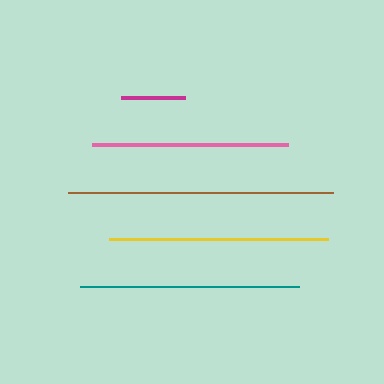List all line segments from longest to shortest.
From longest to shortest: brown, teal, yellow, pink, magenta.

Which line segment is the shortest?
The magenta line is the shortest at approximately 64 pixels.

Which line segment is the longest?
The brown line is the longest at approximately 265 pixels.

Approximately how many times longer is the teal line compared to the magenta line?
The teal line is approximately 3.4 times the length of the magenta line.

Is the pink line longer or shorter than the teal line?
The teal line is longer than the pink line.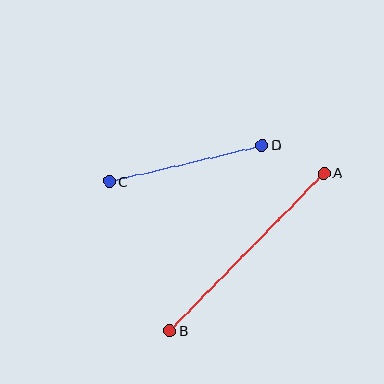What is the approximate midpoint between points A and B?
The midpoint is at approximately (247, 252) pixels.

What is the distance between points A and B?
The distance is approximately 220 pixels.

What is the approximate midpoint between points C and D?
The midpoint is at approximately (186, 163) pixels.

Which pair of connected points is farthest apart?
Points A and B are farthest apart.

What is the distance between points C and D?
The distance is approximately 157 pixels.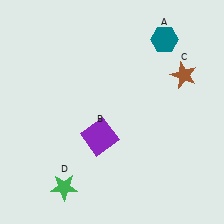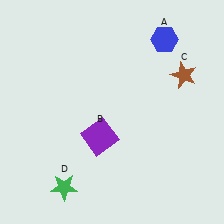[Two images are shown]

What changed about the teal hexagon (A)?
In Image 1, A is teal. In Image 2, it changed to blue.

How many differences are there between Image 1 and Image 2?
There is 1 difference between the two images.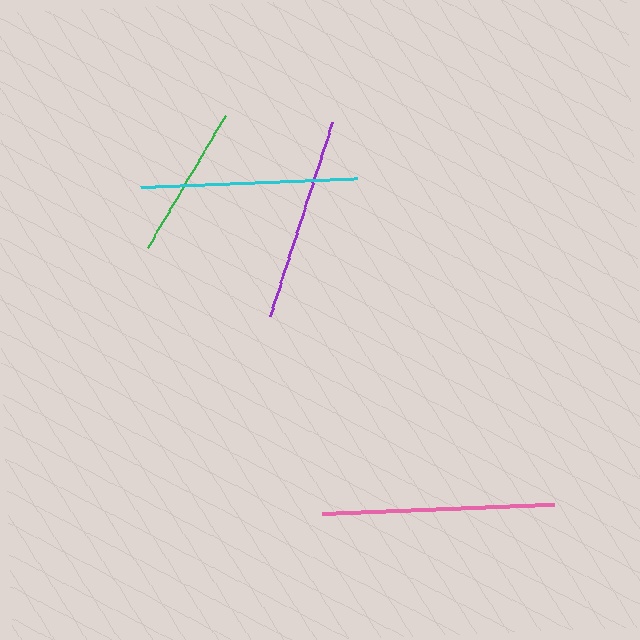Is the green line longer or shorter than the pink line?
The pink line is longer than the green line.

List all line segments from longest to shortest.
From longest to shortest: pink, cyan, purple, green.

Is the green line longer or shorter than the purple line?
The purple line is longer than the green line.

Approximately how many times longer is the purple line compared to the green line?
The purple line is approximately 1.3 times the length of the green line.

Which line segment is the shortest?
The green line is the shortest at approximately 154 pixels.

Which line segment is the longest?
The pink line is the longest at approximately 232 pixels.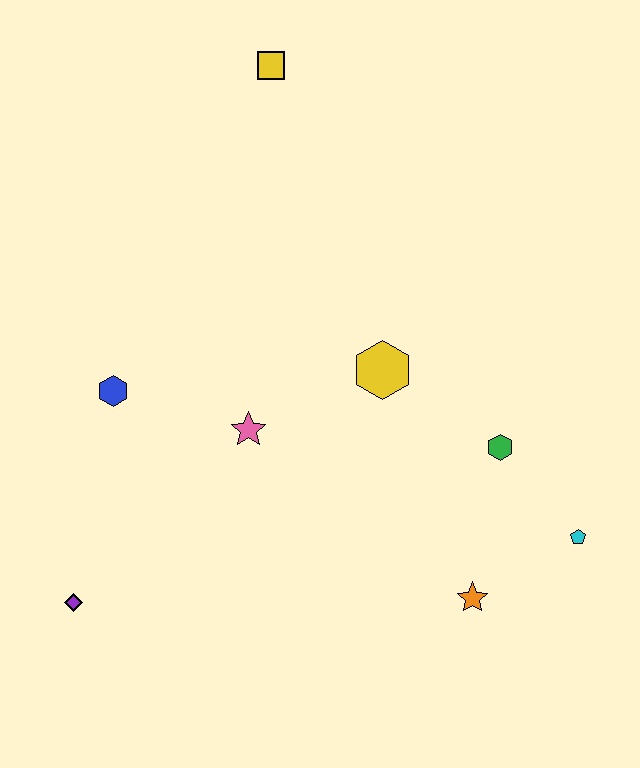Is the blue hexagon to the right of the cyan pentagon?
No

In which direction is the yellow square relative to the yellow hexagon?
The yellow square is above the yellow hexagon.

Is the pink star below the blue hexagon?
Yes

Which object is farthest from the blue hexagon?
The cyan pentagon is farthest from the blue hexagon.